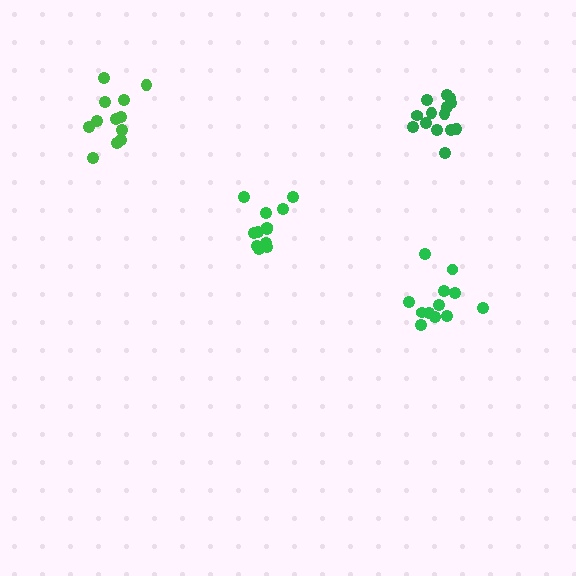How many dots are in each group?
Group 1: 12 dots, Group 2: 14 dots, Group 3: 12 dots, Group 4: 12 dots (50 total).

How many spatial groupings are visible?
There are 4 spatial groupings.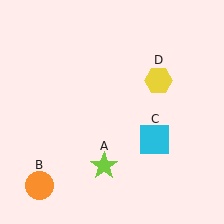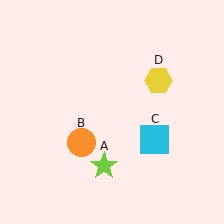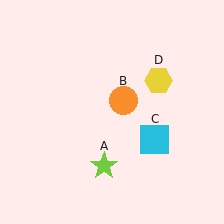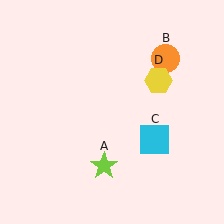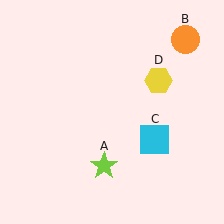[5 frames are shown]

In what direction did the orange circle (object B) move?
The orange circle (object B) moved up and to the right.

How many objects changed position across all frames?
1 object changed position: orange circle (object B).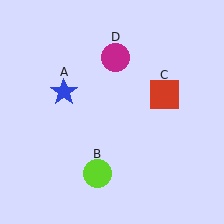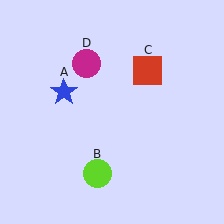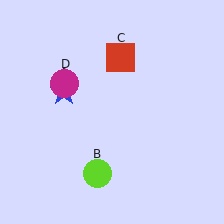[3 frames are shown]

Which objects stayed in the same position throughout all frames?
Blue star (object A) and lime circle (object B) remained stationary.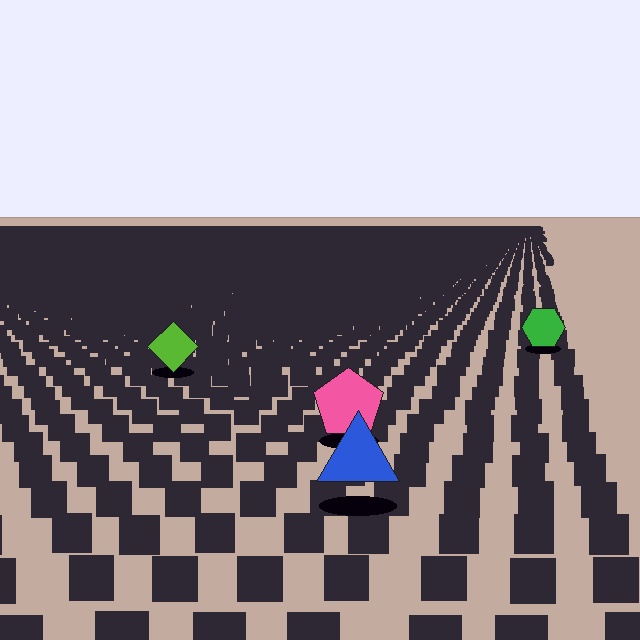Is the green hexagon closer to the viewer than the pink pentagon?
No. The pink pentagon is closer — you can tell from the texture gradient: the ground texture is coarser near it.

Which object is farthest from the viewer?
The green hexagon is farthest from the viewer. It appears smaller and the ground texture around it is denser.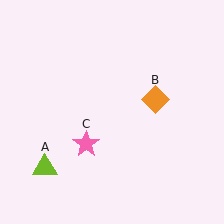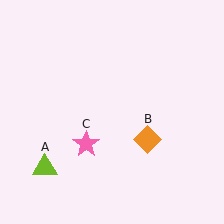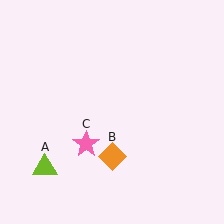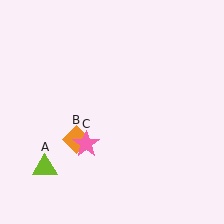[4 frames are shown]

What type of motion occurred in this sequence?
The orange diamond (object B) rotated clockwise around the center of the scene.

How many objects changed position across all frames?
1 object changed position: orange diamond (object B).